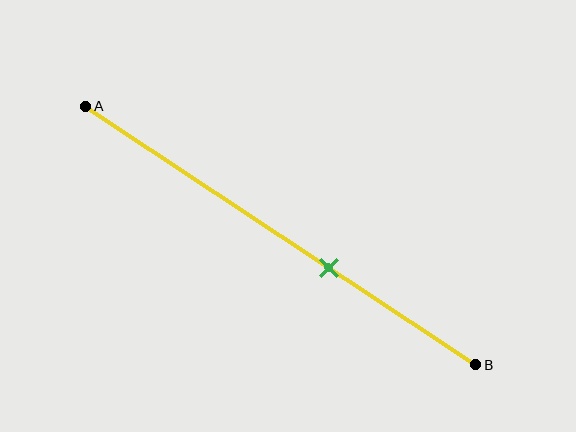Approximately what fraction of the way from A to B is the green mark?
The green mark is approximately 60% of the way from A to B.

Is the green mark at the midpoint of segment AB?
No, the mark is at about 60% from A, not at the 50% midpoint.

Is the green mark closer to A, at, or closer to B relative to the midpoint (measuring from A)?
The green mark is closer to point B than the midpoint of segment AB.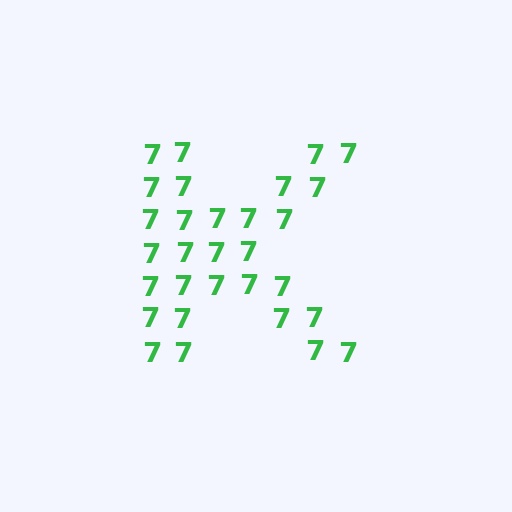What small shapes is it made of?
It is made of small digit 7's.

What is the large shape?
The large shape is the letter K.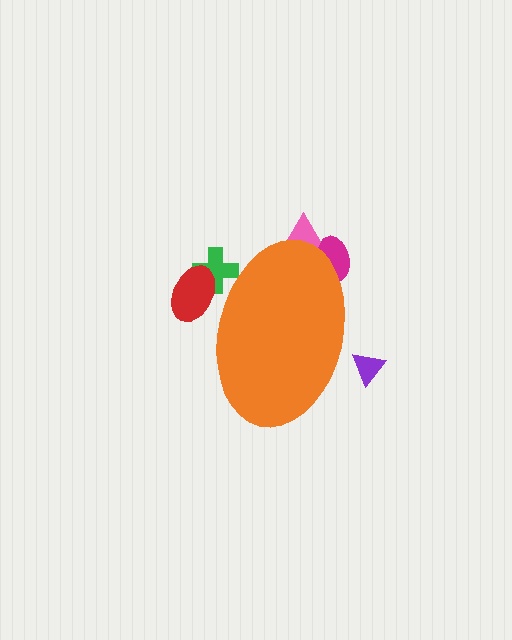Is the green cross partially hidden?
Yes, the green cross is partially hidden behind the orange ellipse.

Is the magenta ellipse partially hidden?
Yes, the magenta ellipse is partially hidden behind the orange ellipse.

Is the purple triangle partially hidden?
Yes, the purple triangle is partially hidden behind the orange ellipse.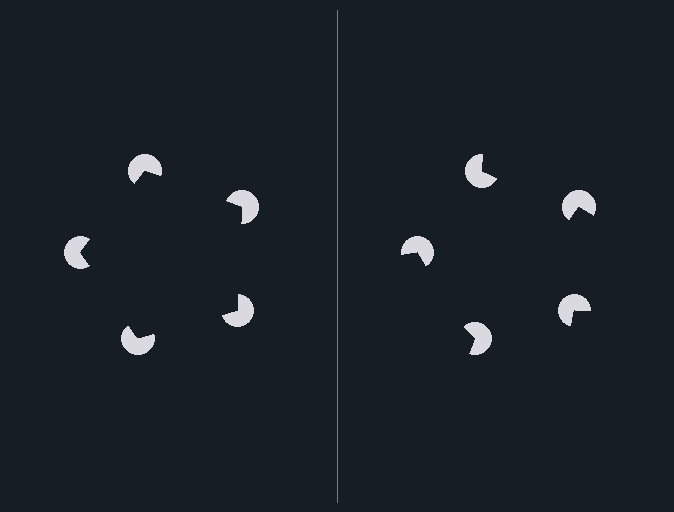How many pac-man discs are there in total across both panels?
10 — 5 on each side.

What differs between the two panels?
The pac-man discs are positioned identically on both sides; only the wedge orientations differ. On the left they align to a pentagon; on the right they are misaligned.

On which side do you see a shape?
An illusory pentagon appears on the left side. On the right side the wedge cuts are rotated, so no coherent shape forms.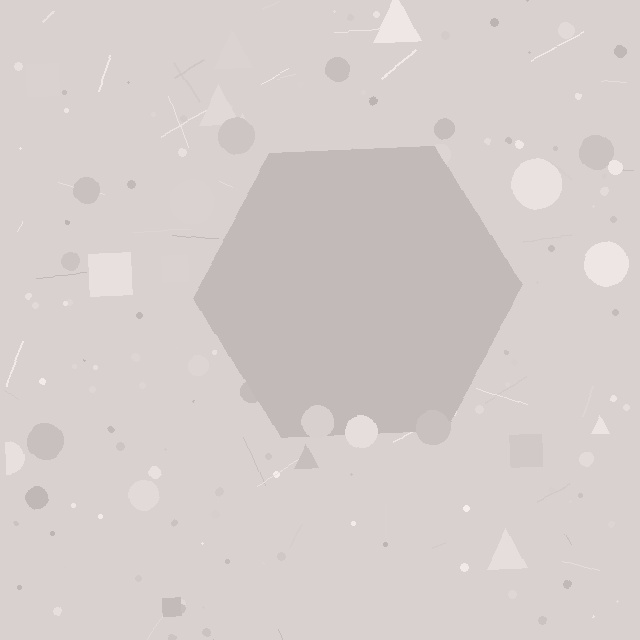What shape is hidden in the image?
A hexagon is hidden in the image.